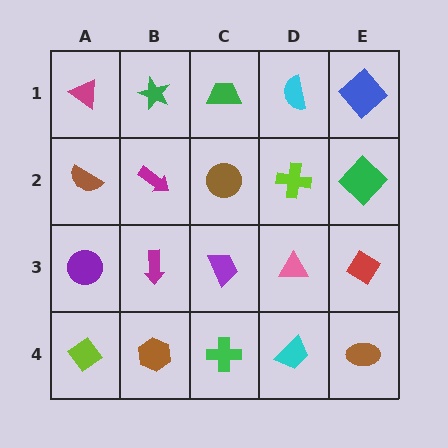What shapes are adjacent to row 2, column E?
A blue diamond (row 1, column E), a red diamond (row 3, column E), a lime cross (row 2, column D).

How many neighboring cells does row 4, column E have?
2.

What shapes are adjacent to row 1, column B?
A magenta arrow (row 2, column B), a magenta triangle (row 1, column A), a green trapezoid (row 1, column C).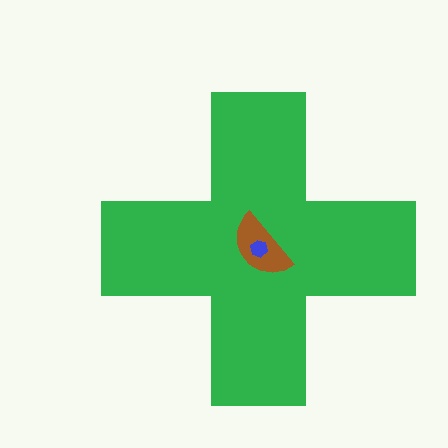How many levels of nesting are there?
3.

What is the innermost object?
The blue hexagon.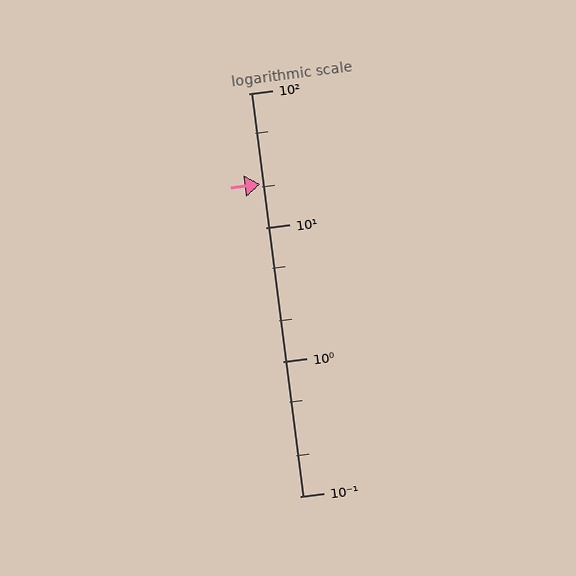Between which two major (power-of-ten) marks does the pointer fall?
The pointer is between 10 and 100.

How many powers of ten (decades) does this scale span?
The scale spans 3 decades, from 0.1 to 100.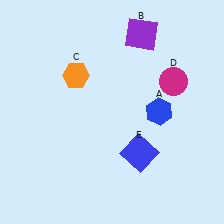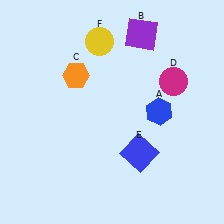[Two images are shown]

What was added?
A yellow circle (F) was added in Image 2.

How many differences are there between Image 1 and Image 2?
There is 1 difference between the two images.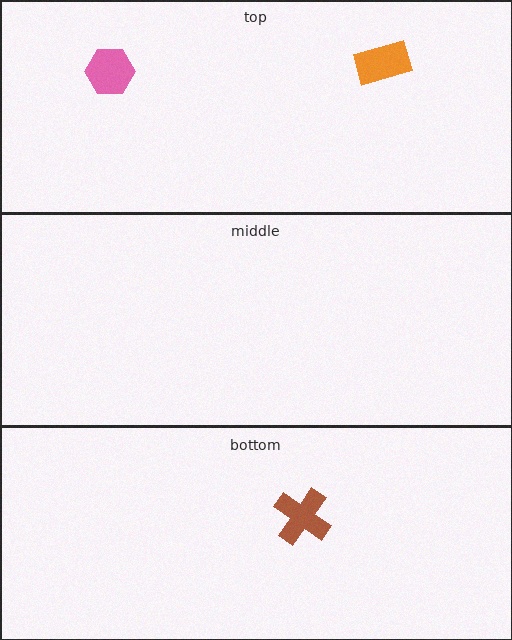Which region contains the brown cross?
The bottom region.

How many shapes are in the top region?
2.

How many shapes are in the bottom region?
1.